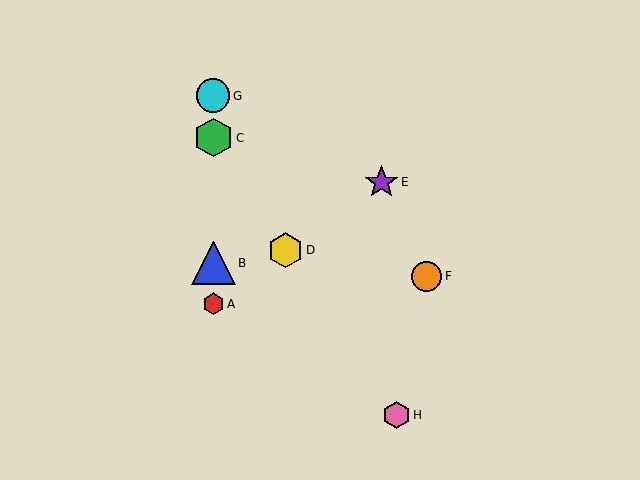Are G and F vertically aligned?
No, G is at x≈213 and F is at x≈427.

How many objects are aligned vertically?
4 objects (A, B, C, G) are aligned vertically.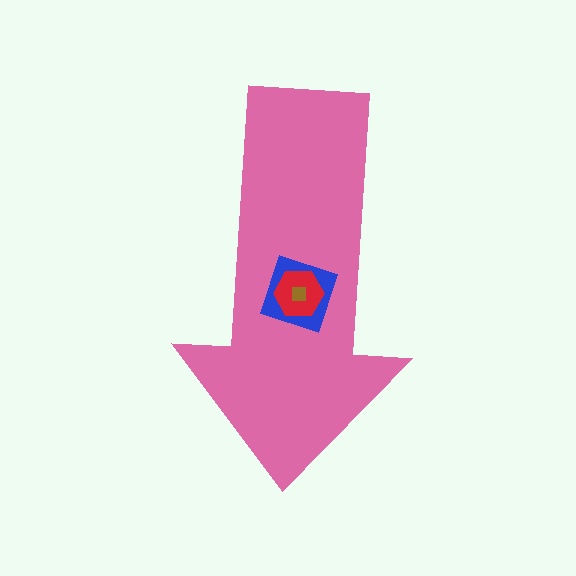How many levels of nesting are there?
4.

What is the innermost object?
The brown square.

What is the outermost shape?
The pink arrow.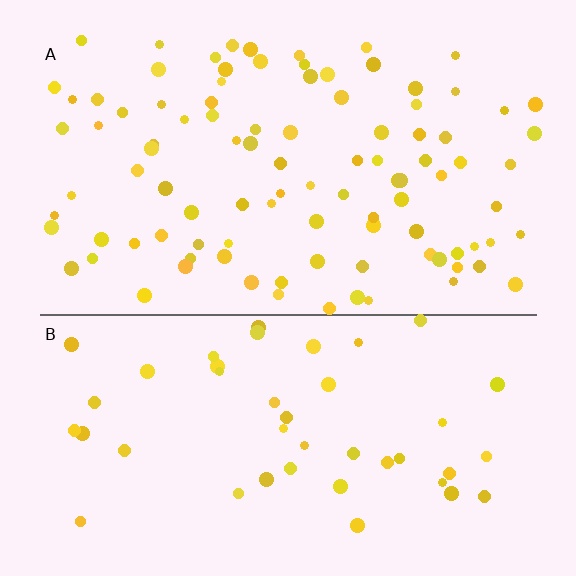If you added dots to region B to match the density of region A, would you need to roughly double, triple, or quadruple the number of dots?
Approximately double.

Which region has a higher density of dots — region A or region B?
A (the top).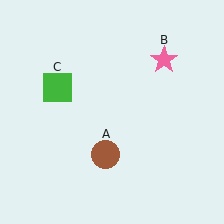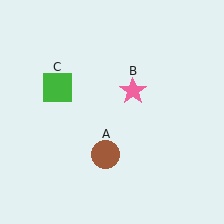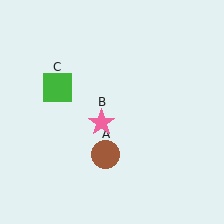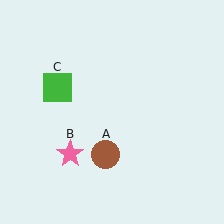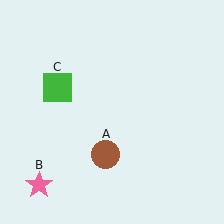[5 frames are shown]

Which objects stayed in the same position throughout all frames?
Brown circle (object A) and green square (object C) remained stationary.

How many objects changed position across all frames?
1 object changed position: pink star (object B).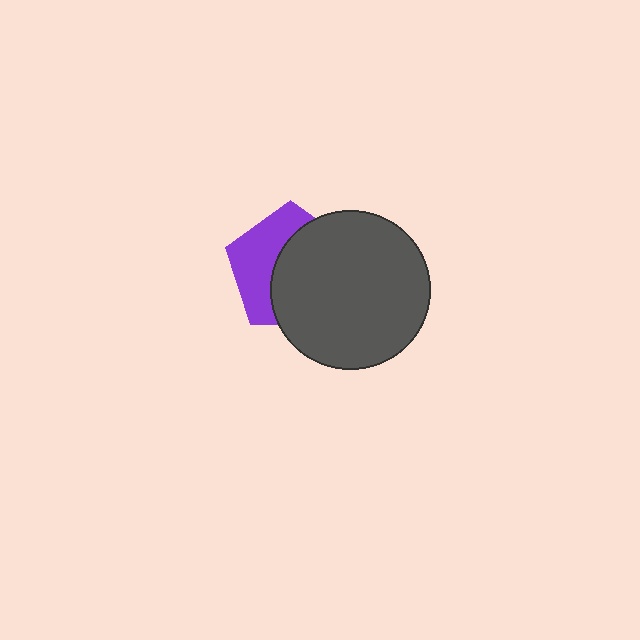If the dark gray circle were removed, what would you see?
You would see the complete purple pentagon.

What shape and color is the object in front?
The object in front is a dark gray circle.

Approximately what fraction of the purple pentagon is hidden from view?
Roughly 59% of the purple pentagon is hidden behind the dark gray circle.